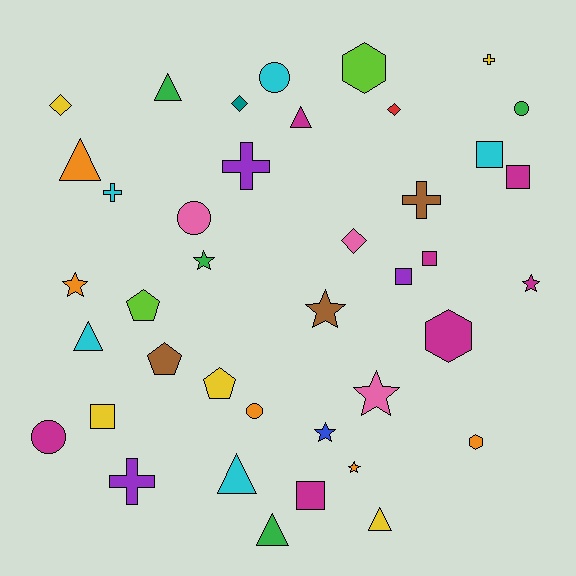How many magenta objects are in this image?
There are 7 magenta objects.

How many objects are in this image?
There are 40 objects.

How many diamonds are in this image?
There are 4 diamonds.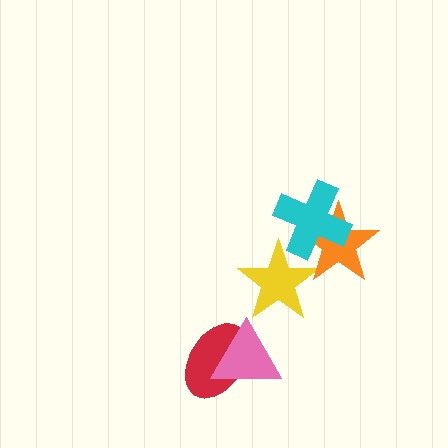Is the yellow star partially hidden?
Yes, it is partially covered by another shape.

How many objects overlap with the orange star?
2 objects overlap with the orange star.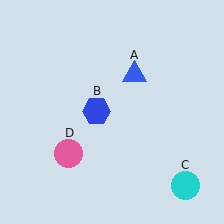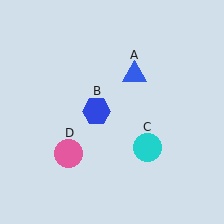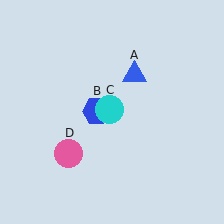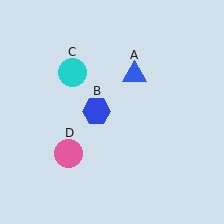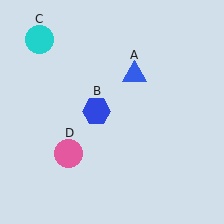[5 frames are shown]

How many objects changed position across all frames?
1 object changed position: cyan circle (object C).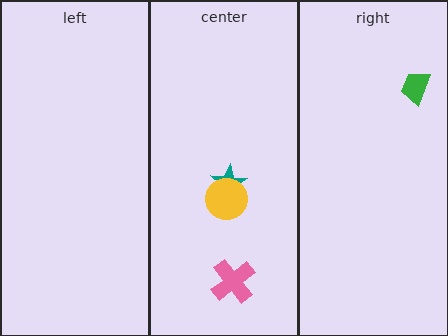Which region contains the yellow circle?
The center region.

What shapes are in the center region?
The pink cross, the teal star, the yellow circle.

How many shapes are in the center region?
3.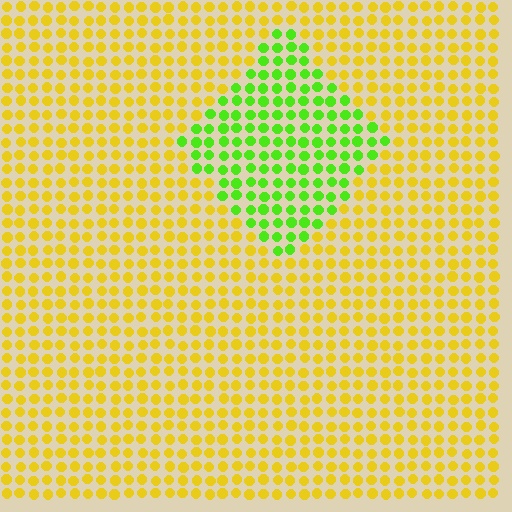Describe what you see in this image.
The image is filled with small yellow elements in a uniform arrangement. A diamond-shaped region is visible where the elements are tinted to a slightly different hue, forming a subtle color boundary.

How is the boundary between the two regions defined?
The boundary is defined purely by a slight shift in hue (about 54 degrees). Spacing, size, and orientation are identical on both sides.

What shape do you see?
I see a diamond.